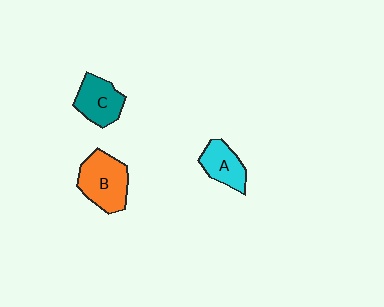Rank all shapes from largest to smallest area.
From largest to smallest: B (orange), C (teal), A (cyan).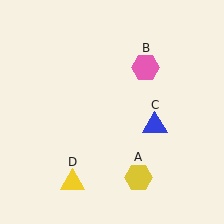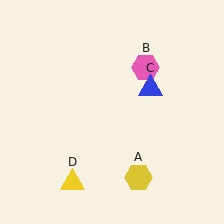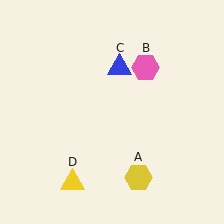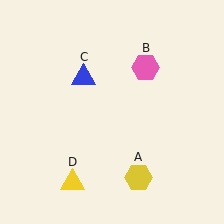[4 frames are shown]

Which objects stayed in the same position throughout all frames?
Yellow hexagon (object A) and pink hexagon (object B) and yellow triangle (object D) remained stationary.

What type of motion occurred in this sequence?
The blue triangle (object C) rotated counterclockwise around the center of the scene.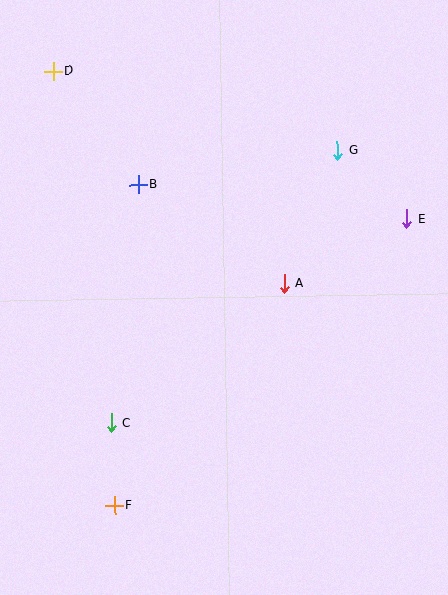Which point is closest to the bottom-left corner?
Point F is closest to the bottom-left corner.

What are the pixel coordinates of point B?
Point B is at (138, 184).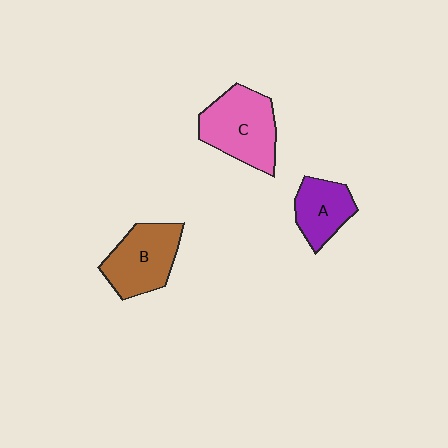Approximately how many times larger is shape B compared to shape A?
Approximately 1.4 times.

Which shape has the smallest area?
Shape A (purple).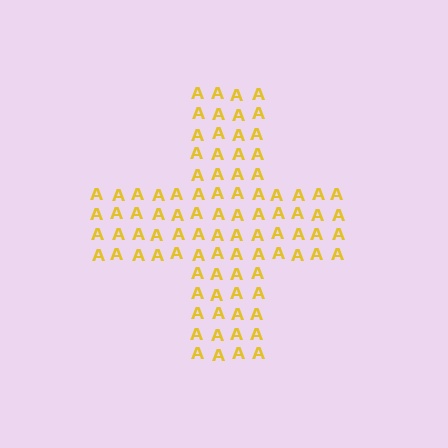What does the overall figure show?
The overall figure shows a cross.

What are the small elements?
The small elements are letter A's.